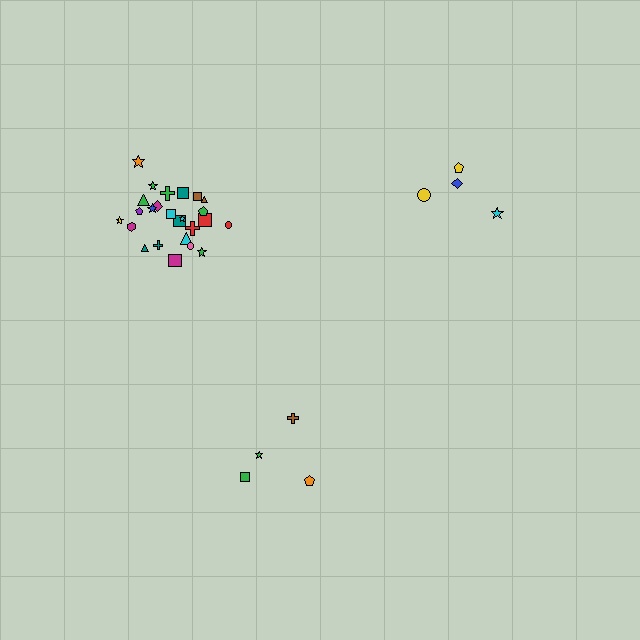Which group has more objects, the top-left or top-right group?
The top-left group.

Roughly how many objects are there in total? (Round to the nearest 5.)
Roughly 35 objects in total.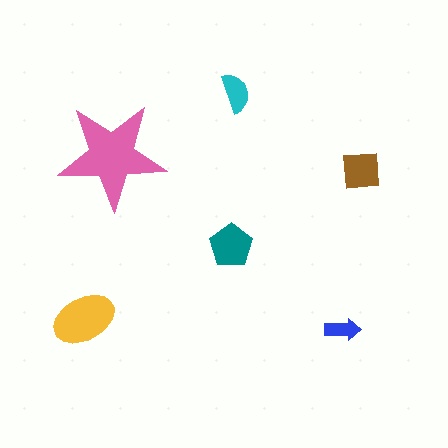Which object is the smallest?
The blue arrow.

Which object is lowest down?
The blue arrow is bottommost.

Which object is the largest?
The pink star.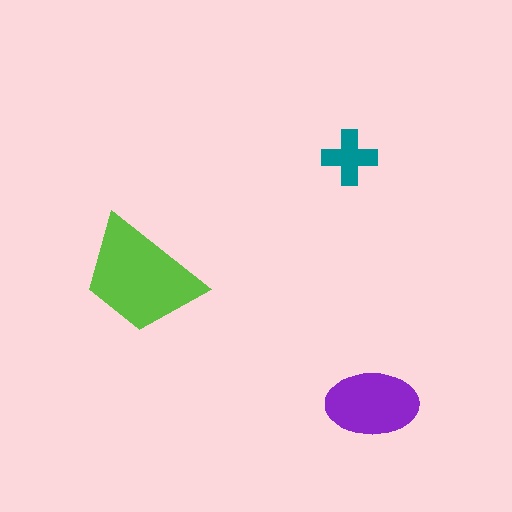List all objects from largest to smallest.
The lime trapezoid, the purple ellipse, the teal cross.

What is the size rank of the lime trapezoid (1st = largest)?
1st.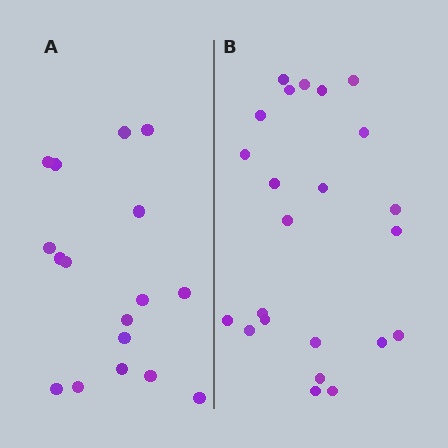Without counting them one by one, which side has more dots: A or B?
Region B (the right region) has more dots.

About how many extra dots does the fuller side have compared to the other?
Region B has about 6 more dots than region A.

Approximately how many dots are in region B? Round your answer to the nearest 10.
About 20 dots. (The exact count is 23, which rounds to 20.)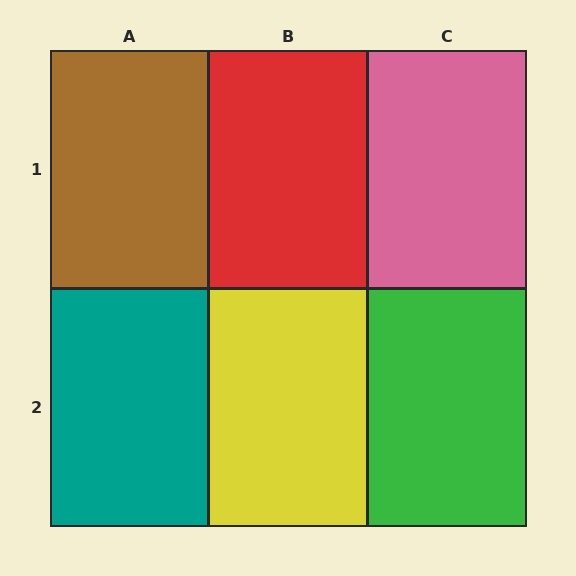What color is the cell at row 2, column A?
Teal.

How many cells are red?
1 cell is red.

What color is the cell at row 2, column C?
Green.